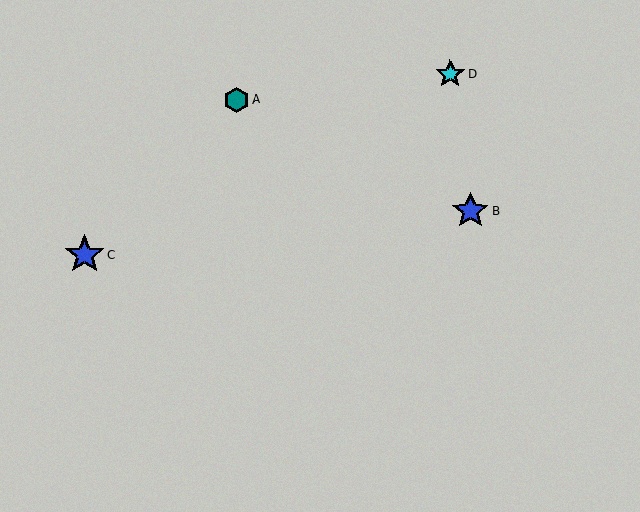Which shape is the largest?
The blue star (labeled C) is the largest.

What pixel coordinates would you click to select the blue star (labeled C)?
Click at (85, 254) to select the blue star C.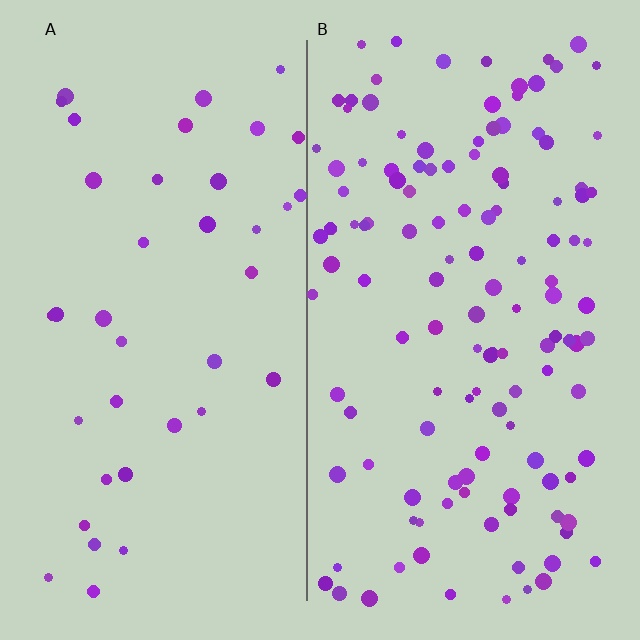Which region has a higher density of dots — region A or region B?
B (the right).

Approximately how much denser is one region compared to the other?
Approximately 3.3× — region B over region A.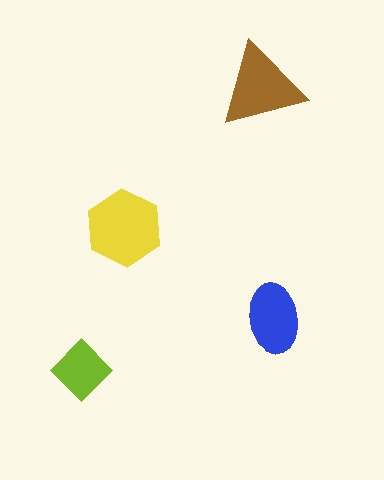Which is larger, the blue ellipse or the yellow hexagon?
The yellow hexagon.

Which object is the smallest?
The lime diamond.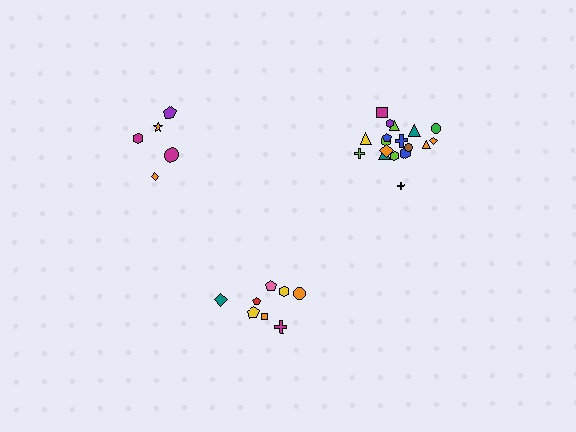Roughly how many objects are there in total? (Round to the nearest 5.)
Roughly 30 objects in total.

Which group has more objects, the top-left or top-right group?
The top-right group.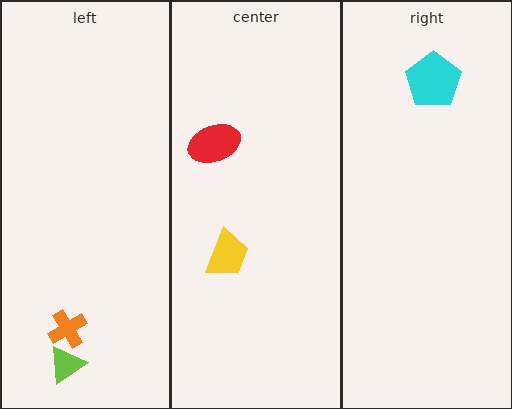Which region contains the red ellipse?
The center region.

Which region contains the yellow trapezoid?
The center region.